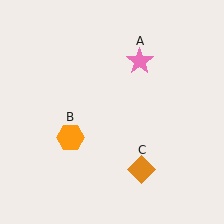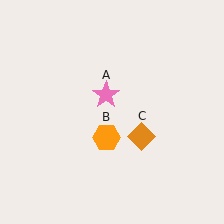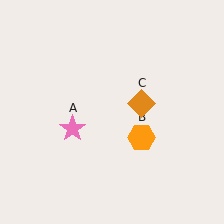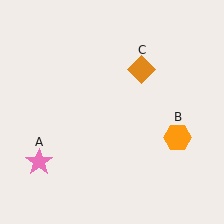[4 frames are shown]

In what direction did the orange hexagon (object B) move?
The orange hexagon (object B) moved right.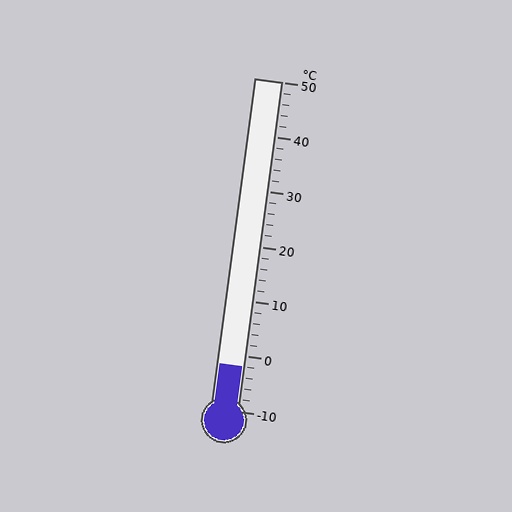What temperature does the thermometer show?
The thermometer shows approximately -2°C.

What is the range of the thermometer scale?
The thermometer scale ranges from -10°C to 50°C.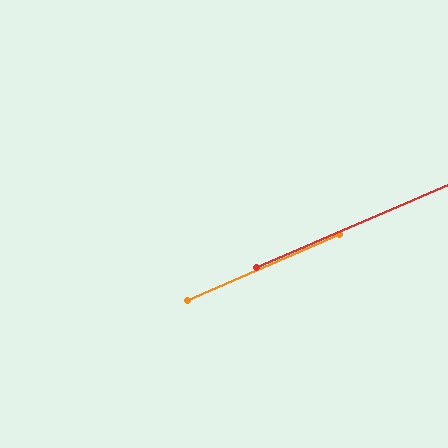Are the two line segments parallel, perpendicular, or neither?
Parallel — their directions differ by only 0.1°.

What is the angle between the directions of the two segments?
Approximately 0 degrees.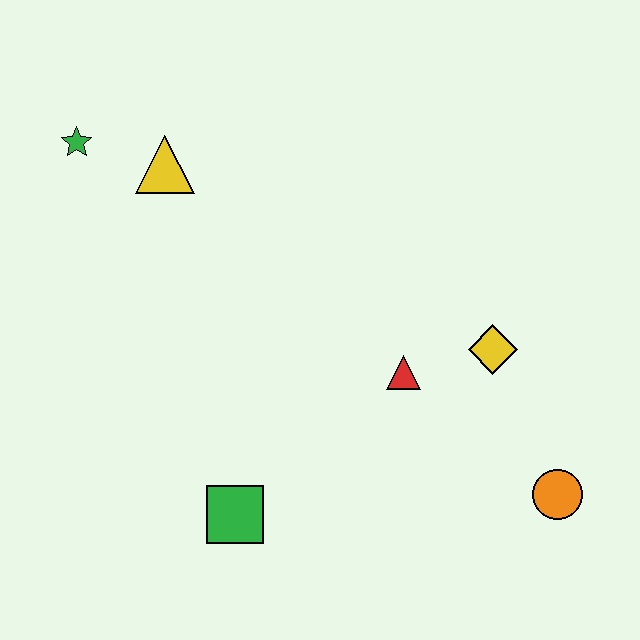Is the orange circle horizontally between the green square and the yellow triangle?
No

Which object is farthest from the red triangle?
The green star is farthest from the red triangle.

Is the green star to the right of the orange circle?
No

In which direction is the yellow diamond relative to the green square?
The yellow diamond is to the right of the green square.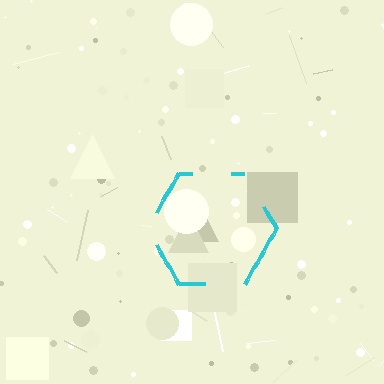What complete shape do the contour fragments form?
The contour fragments form a hexagon.